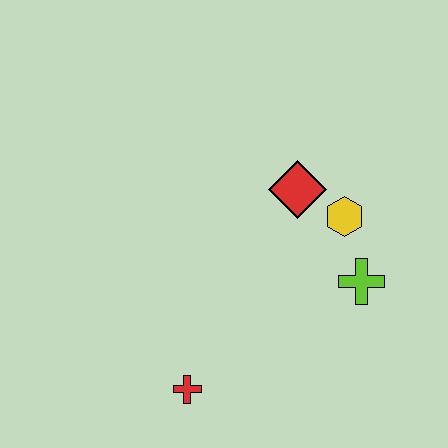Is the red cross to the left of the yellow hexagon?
Yes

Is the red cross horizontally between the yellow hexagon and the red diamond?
No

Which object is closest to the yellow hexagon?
The red diamond is closest to the yellow hexagon.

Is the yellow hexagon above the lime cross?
Yes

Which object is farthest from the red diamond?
The red cross is farthest from the red diamond.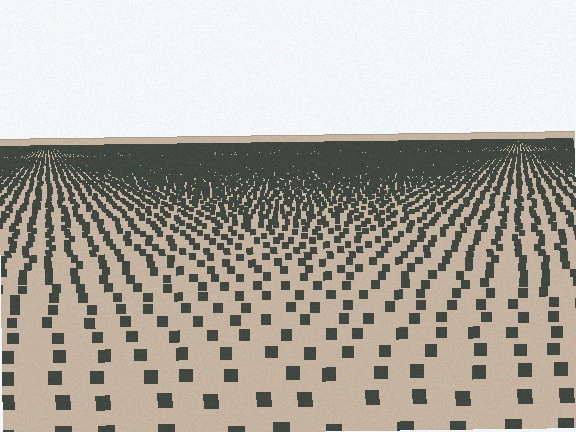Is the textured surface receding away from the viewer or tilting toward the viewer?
The surface is receding away from the viewer. Texture elements get smaller and denser toward the top.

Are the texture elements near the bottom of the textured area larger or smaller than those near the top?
Larger. Near the bottom, elements are closer to the viewer and appear at a bigger on-screen size.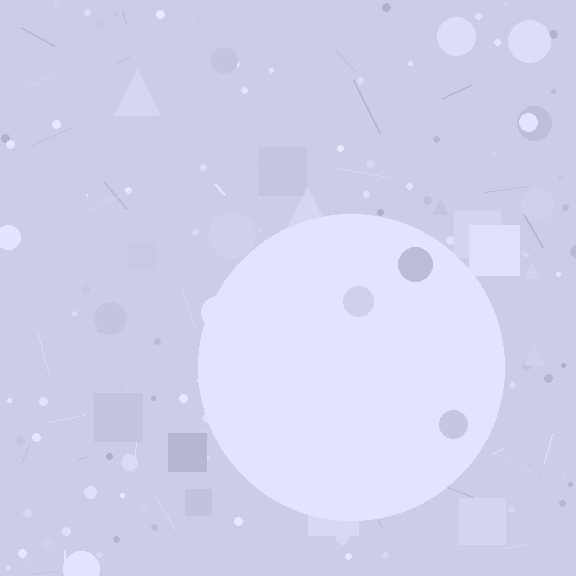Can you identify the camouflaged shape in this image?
The camouflaged shape is a circle.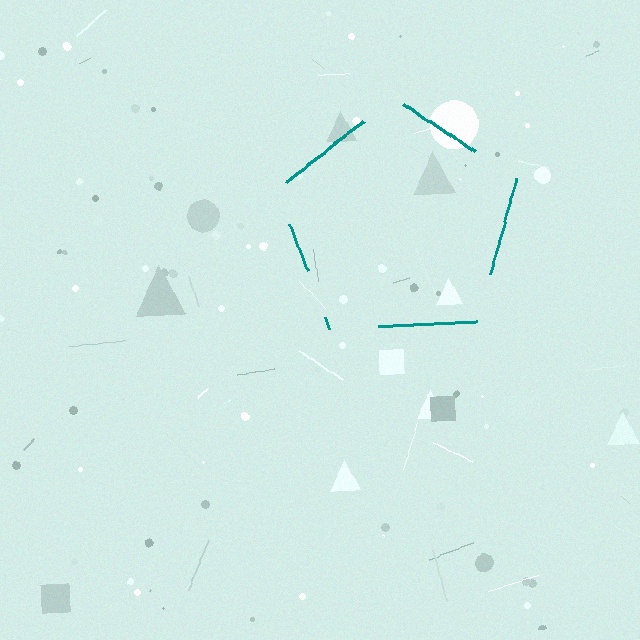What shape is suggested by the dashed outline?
The dashed outline suggests a pentagon.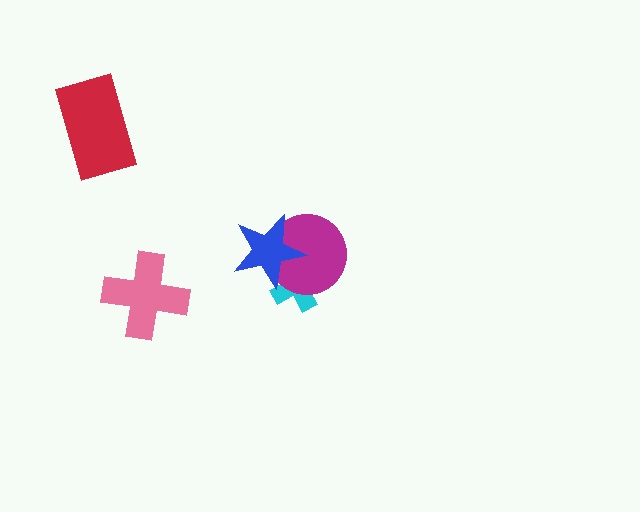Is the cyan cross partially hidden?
Yes, it is partially covered by another shape.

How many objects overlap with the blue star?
2 objects overlap with the blue star.